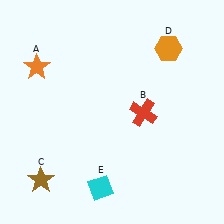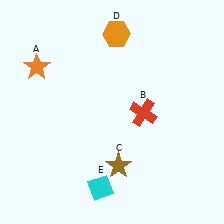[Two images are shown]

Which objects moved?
The objects that moved are: the brown star (C), the orange hexagon (D).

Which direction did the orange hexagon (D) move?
The orange hexagon (D) moved left.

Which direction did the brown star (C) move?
The brown star (C) moved right.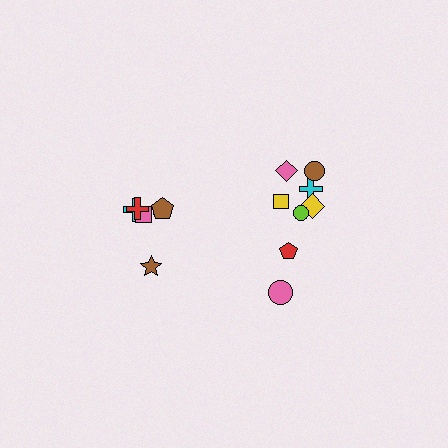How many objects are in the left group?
There are 6 objects.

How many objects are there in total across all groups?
There are 14 objects.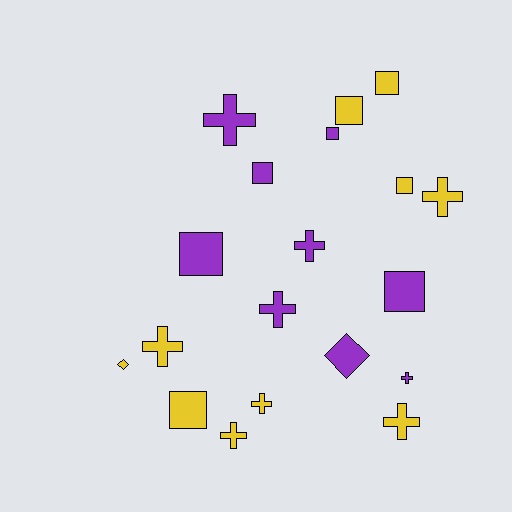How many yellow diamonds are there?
There is 1 yellow diamond.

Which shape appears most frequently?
Cross, with 9 objects.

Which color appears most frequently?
Yellow, with 10 objects.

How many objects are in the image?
There are 19 objects.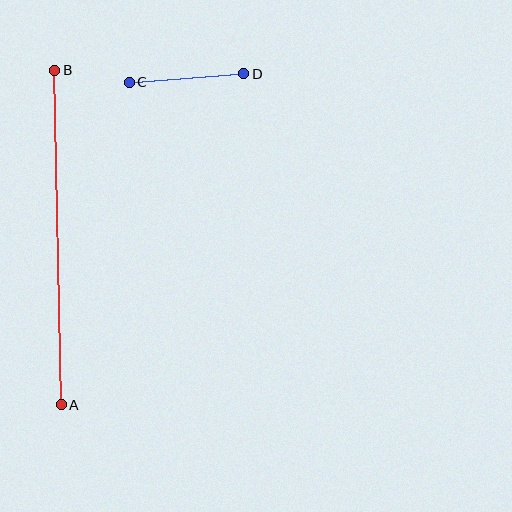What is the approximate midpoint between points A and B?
The midpoint is at approximately (58, 237) pixels.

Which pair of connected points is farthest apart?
Points A and B are farthest apart.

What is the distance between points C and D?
The distance is approximately 115 pixels.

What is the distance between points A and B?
The distance is approximately 334 pixels.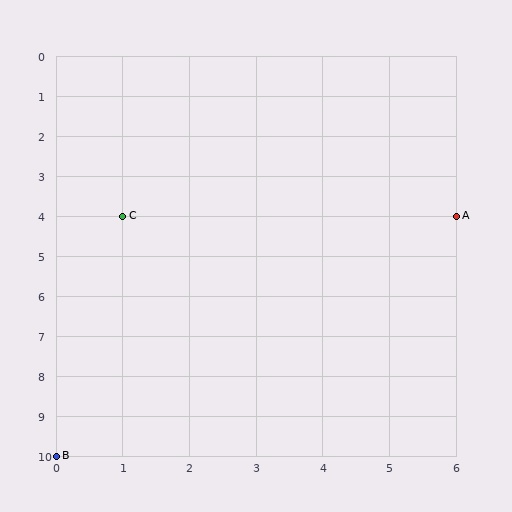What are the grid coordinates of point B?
Point B is at grid coordinates (0, 10).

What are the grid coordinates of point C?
Point C is at grid coordinates (1, 4).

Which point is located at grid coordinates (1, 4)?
Point C is at (1, 4).